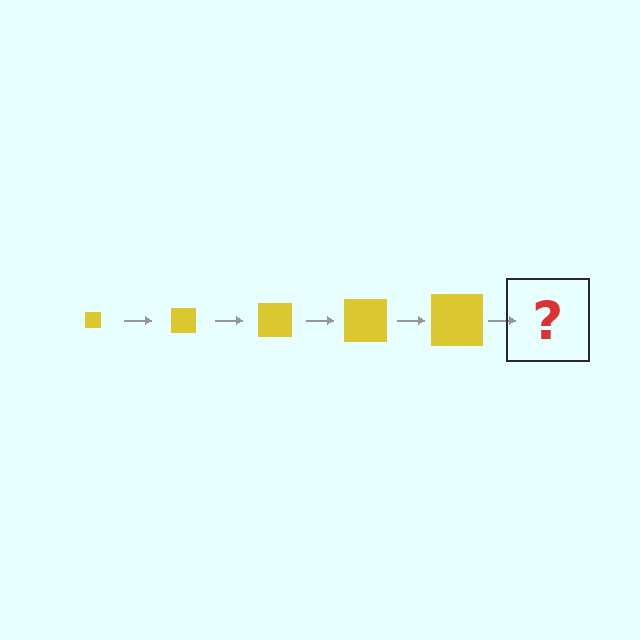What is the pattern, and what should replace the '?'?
The pattern is that the square gets progressively larger each step. The '?' should be a yellow square, larger than the previous one.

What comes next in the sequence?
The next element should be a yellow square, larger than the previous one.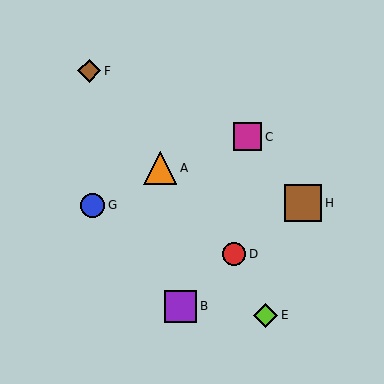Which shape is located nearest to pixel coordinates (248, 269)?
The red circle (labeled D) at (234, 254) is nearest to that location.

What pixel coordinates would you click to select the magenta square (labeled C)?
Click at (248, 137) to select the magenta square C.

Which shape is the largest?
The brown square (labeled H) is the largest.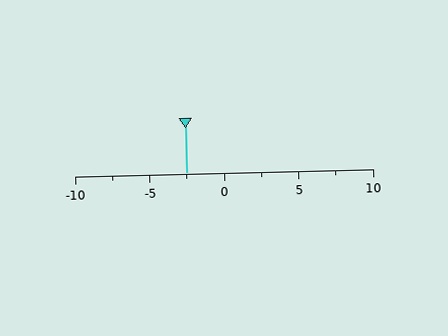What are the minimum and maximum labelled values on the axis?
The axis runs from -10 to 10.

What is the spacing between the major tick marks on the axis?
The major ticks are spaced 5 apart.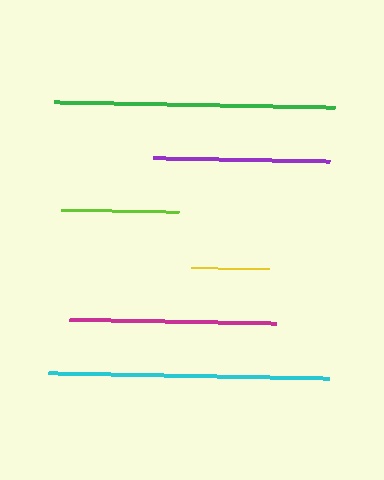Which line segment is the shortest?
The yellow line is the shortest at approximately 78 pixels.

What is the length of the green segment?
The green segment is approximately 281 pixels long.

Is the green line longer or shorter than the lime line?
The green line is longer than the lime line.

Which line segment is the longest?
The cyan line is the longest at approximately 282 pixels.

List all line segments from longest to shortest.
From longest to shortest: cyan, green, magenta, purple, lime, yellow.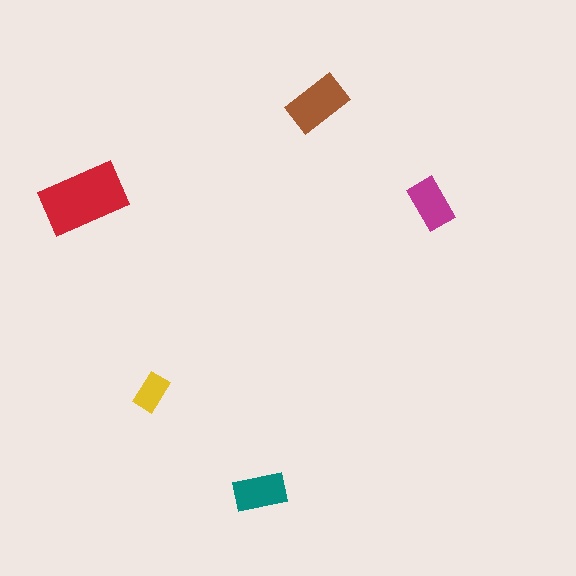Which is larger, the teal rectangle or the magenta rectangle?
The teal one.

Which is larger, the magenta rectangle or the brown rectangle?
The brown one.